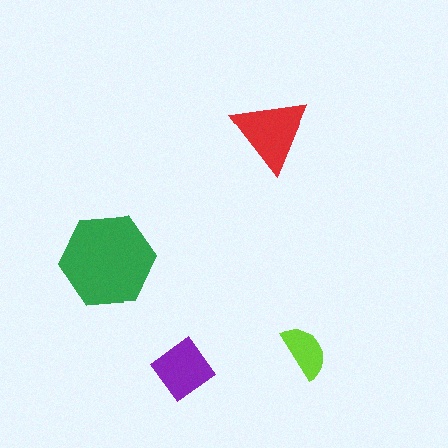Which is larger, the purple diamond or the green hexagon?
The green hexagon.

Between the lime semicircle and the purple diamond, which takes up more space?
The purple diamond.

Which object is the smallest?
The lime semicircle.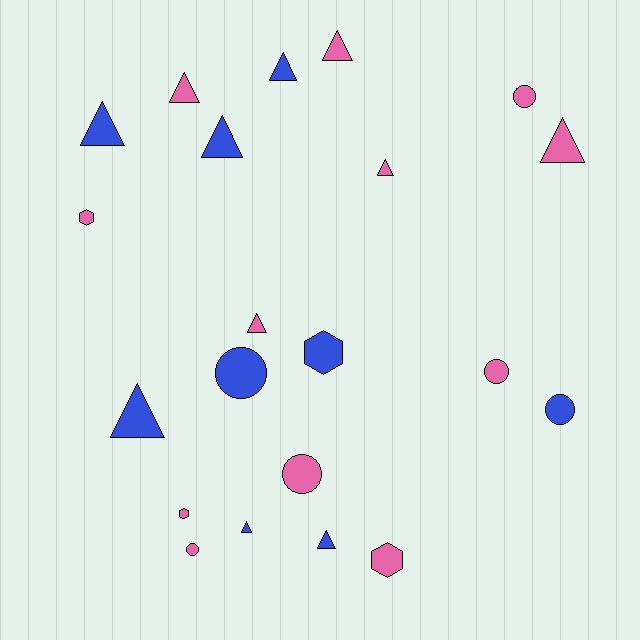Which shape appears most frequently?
Triangle, with 11 objects.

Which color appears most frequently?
Pink, with 12 objects.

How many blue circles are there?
There are 2 blue circles.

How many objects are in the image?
There are 21 objects.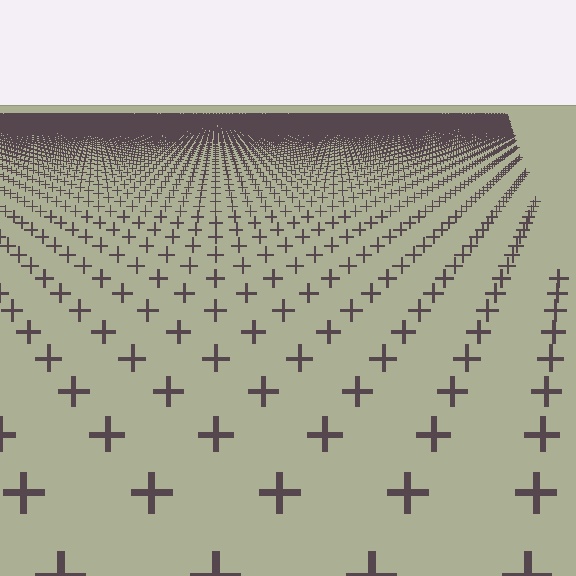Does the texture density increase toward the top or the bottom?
Density increases toward the top.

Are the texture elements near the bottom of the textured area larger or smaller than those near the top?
Larger. Near the bottom, elements are closer to the viewer and appear at a bigger on-screen size.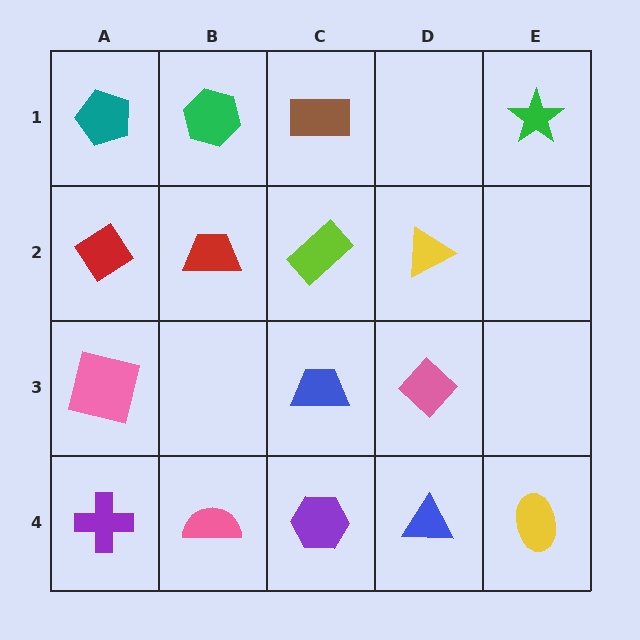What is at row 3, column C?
A blue trapezoid.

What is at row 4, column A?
A purple cross.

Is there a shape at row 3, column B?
No, that cell is empty.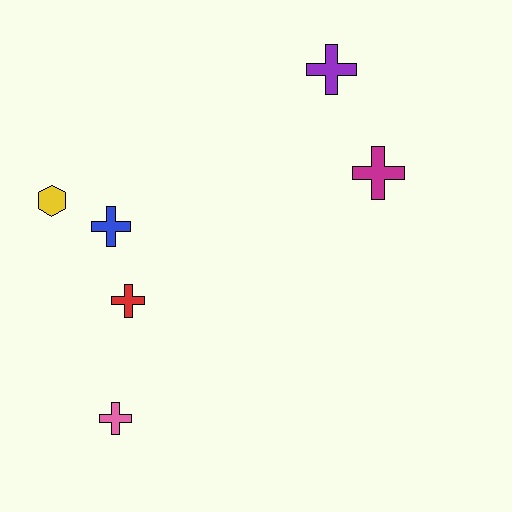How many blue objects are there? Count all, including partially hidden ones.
There is 1 blue object.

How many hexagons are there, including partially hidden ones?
There is 1 hexagon.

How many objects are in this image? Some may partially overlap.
There are 6 objects.